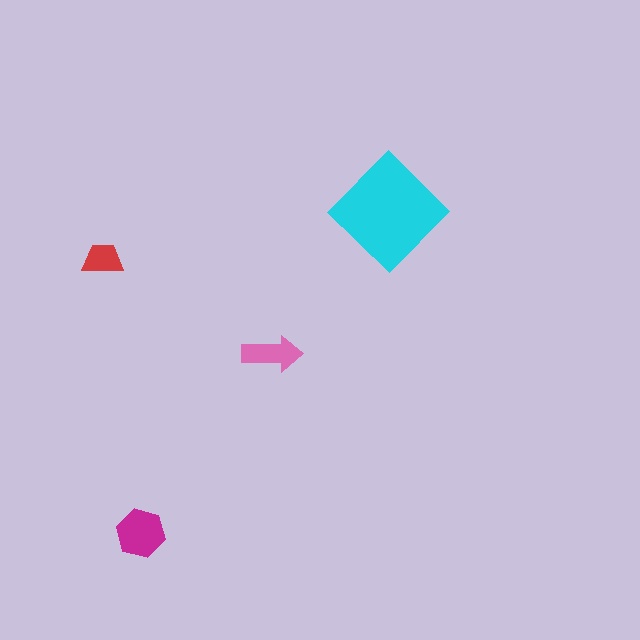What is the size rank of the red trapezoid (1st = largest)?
4th.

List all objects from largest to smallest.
The cyan diamond, the magenta hexagon, the pink arrow, the red trapezoid.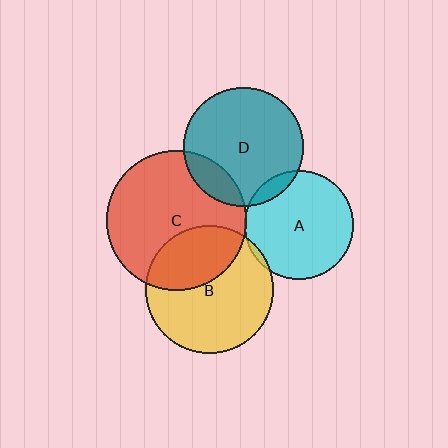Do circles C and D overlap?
Yes.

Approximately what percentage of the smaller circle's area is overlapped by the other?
Approximately 15%.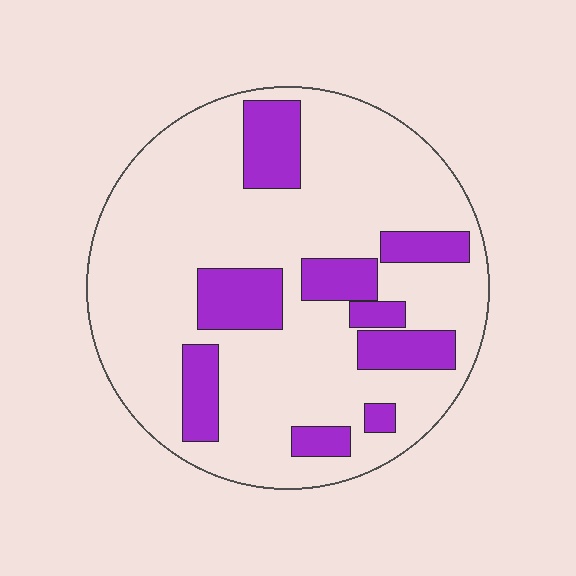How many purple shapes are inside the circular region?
9.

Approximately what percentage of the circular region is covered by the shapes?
Approximately 20%.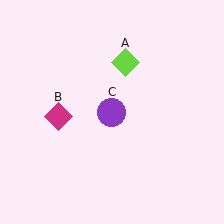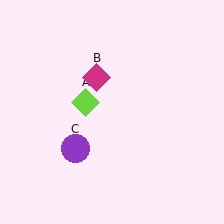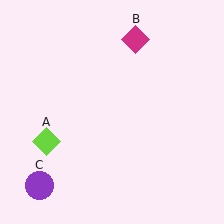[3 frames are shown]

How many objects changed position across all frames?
3 objects changed position: lime diamond (object A), magenta diamond (object B), purple circle (object C).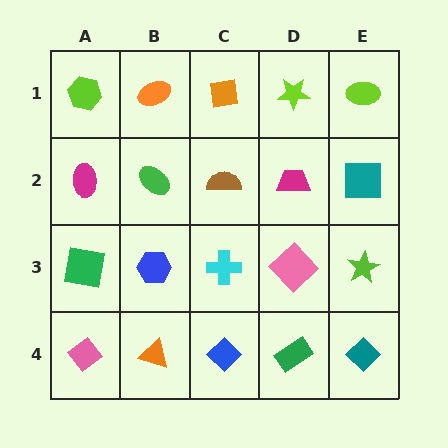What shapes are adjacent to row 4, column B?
A blue hexagon (row 3, column B), a pink diamond (row 4, column A), a blue diamond (row 4, column C).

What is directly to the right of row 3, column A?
A blue hexagon.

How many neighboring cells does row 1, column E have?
2.